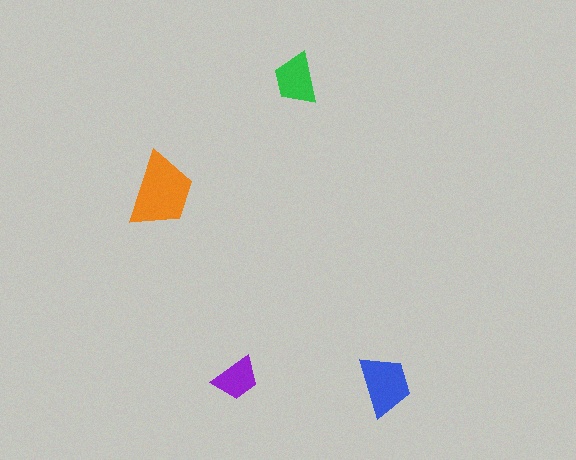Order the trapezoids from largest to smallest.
the orange one, the blue one, the green one, the purple one.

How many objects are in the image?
There are 4 objects in the image.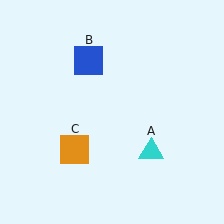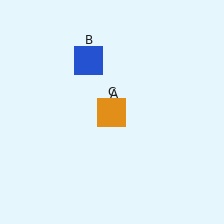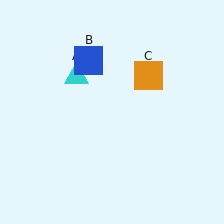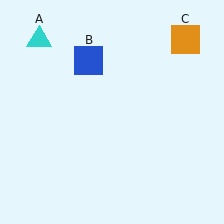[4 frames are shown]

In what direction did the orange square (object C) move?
The orange square (object C) moved up and to the right.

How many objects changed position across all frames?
2 objects changed position: cyan triangle (object A), orange square (object C).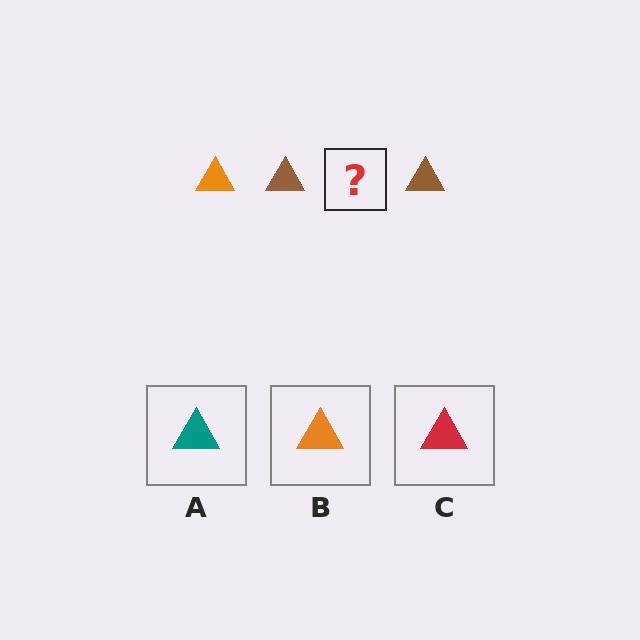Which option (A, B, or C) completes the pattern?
B.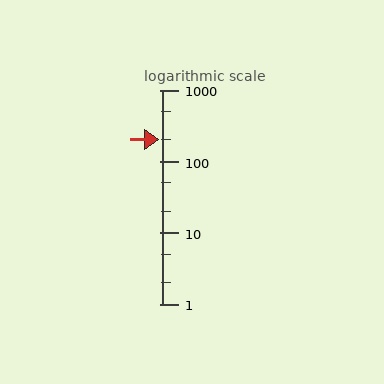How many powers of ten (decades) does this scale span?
The scale spans 3 decades, from 1 to 1000.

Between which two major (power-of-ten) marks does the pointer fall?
The pointer is between 100 and 1000.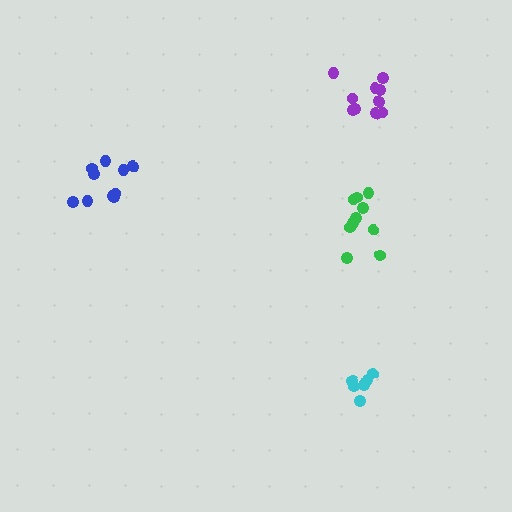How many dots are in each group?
Group 1: 10 dots, Group 2: 6 dots, Group 3: 10 dots, Group 4: 10 dots (36 total).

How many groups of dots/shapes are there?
There are 4 groups.